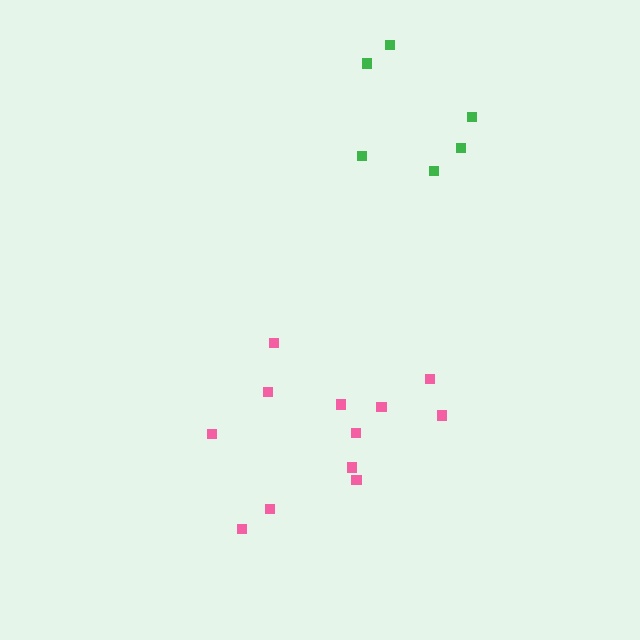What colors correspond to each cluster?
The clusters are colored: green, pink.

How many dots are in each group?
Group 1: 6 dots, Group 2: 12 dots (18 total).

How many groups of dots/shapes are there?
There are 2 groups.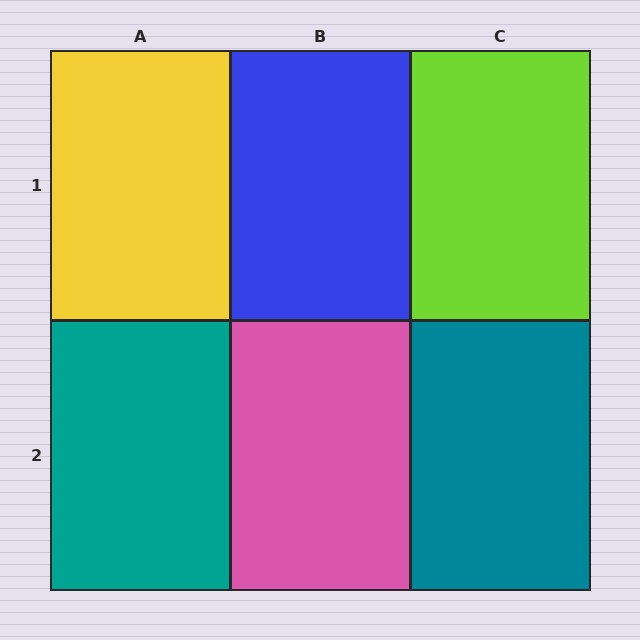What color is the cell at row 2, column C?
Teal.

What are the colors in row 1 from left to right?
Yellow, blue, lime.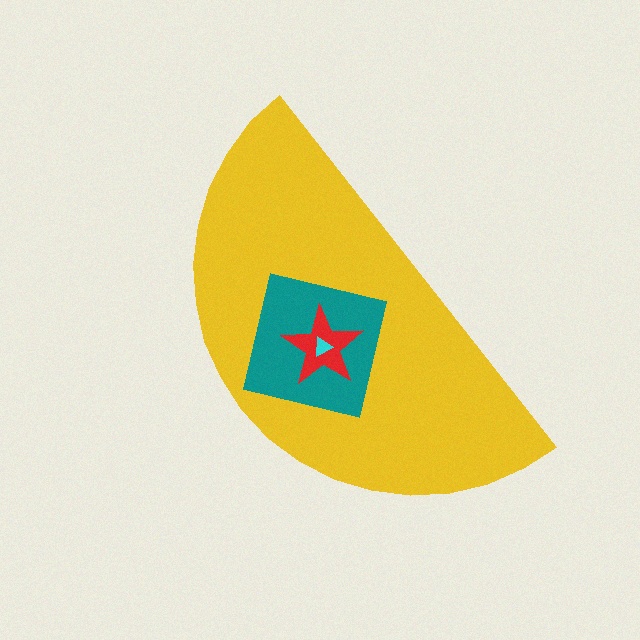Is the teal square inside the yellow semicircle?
Yes.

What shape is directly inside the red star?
The cyan triangle.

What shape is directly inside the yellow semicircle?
The teal square.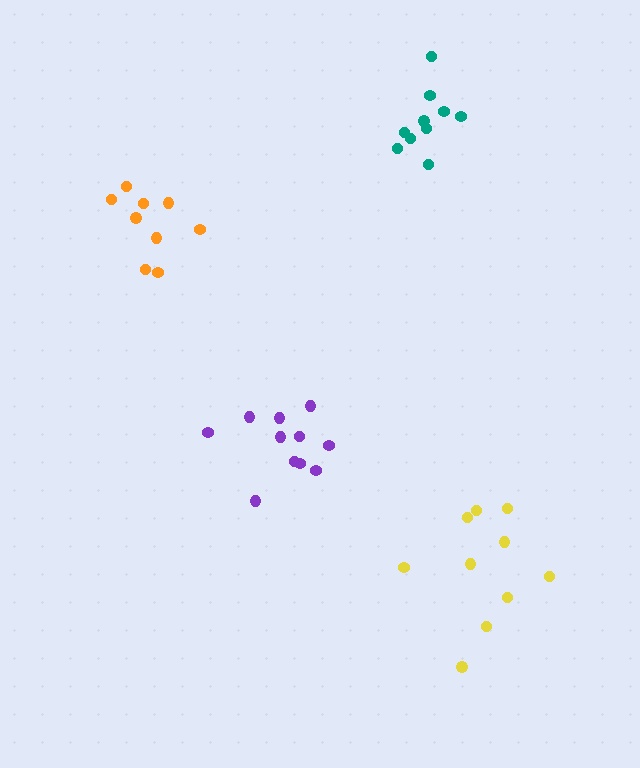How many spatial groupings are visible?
There are 4 spatial groupings.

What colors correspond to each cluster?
The clusters are colored: teal, purple, yellow, orange.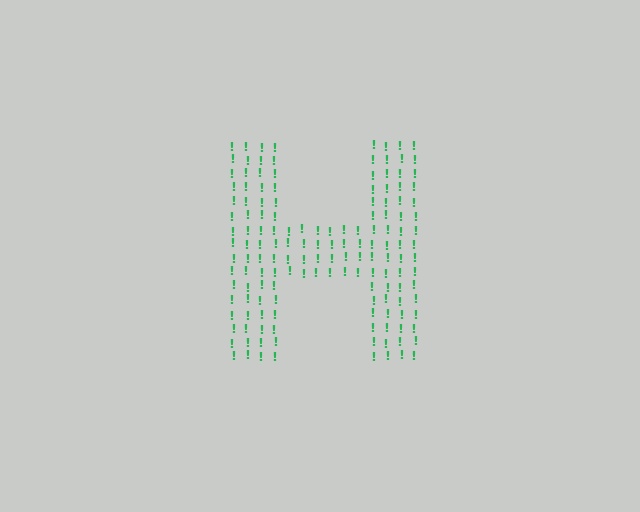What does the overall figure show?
The overall figure shows the letter H.